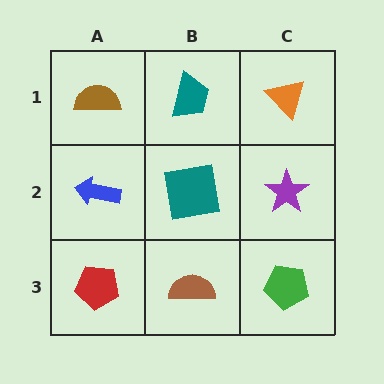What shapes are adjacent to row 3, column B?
A teal square (row 2, column B), a red pentagon (row 3, column A), a green pentagon (row 3, column C).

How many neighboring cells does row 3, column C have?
2.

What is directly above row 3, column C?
A purple star.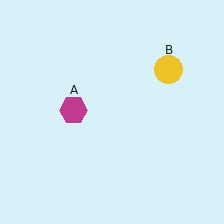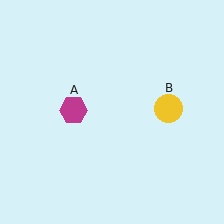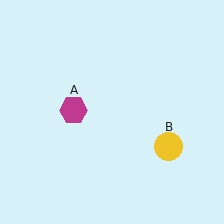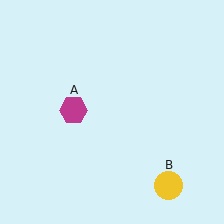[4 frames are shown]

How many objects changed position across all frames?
1 object changed position: yellow circle (object B).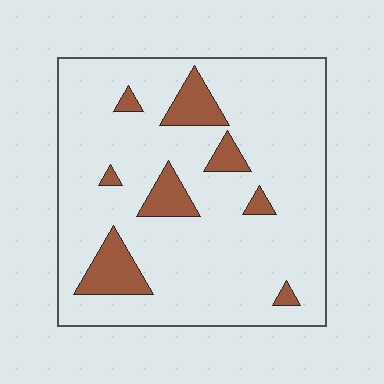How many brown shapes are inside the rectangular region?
8.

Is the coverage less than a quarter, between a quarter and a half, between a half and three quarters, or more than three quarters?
Less than a quarter.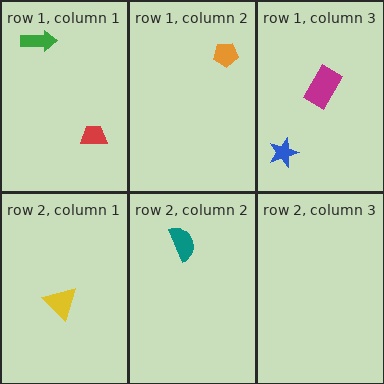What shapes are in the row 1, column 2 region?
The orange pentagon.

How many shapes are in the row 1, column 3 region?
2.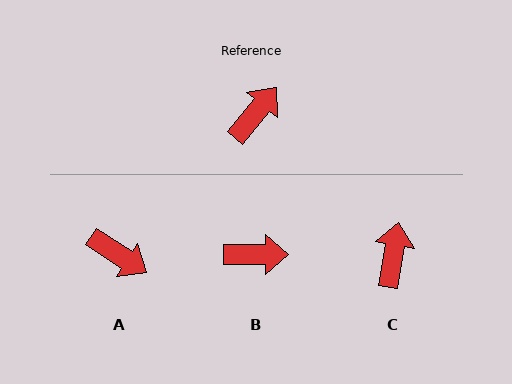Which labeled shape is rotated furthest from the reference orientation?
A, about 84 degrees away.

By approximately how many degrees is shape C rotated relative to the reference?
Approximately 30 degrees counter-clockwise.